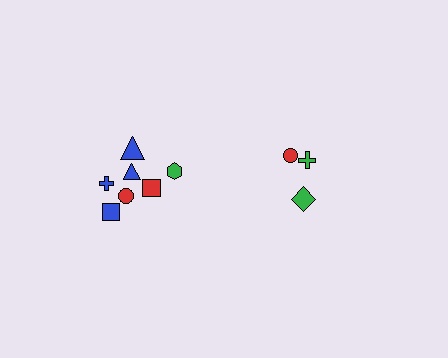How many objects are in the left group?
There are 7 objects.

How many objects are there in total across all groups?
There are 10 objects.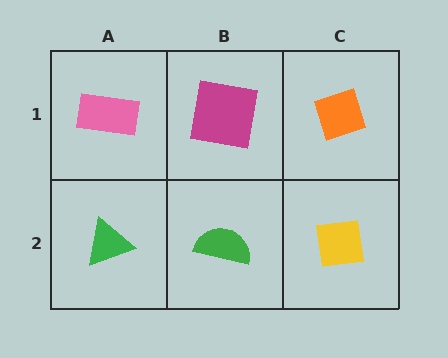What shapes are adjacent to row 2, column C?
An orange diamond (row 1, column C), a green semicircle (row 2, column B).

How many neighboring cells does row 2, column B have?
3.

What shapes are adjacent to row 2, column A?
A pink rectangle (row 1, column A), a green semicircle (row 2, column B).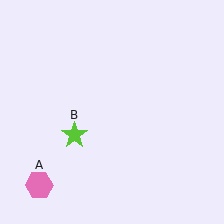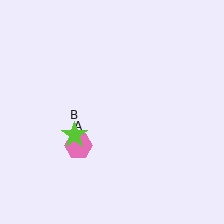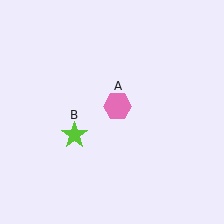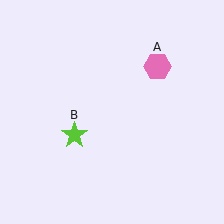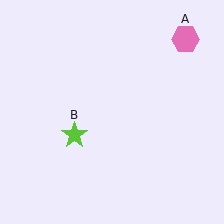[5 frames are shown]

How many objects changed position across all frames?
1 object changed position: pink hexagon (object A).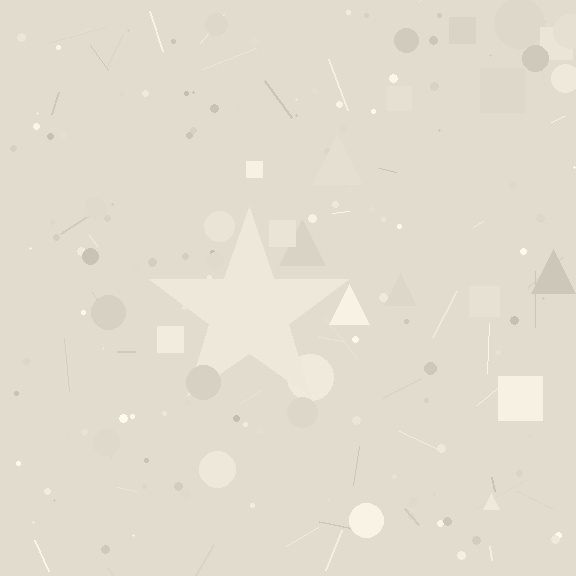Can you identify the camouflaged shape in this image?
The camouflaged shape is a star.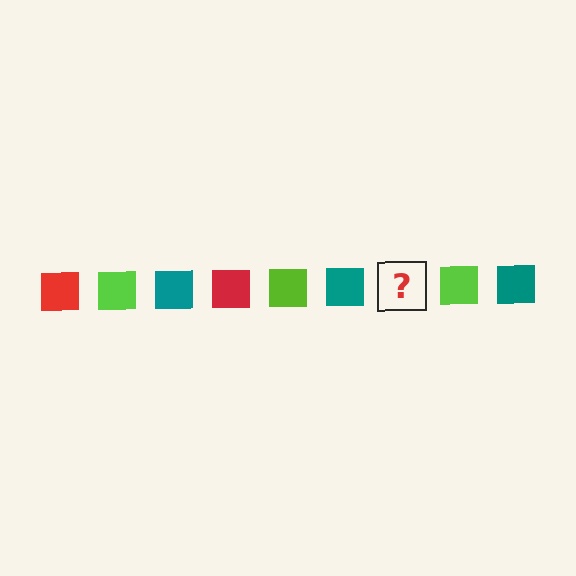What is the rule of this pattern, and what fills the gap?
The rule is that the pattern cycles through red, lime, teal squares. The gap should be filled with a red square.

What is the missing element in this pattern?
The missing element is a red square.